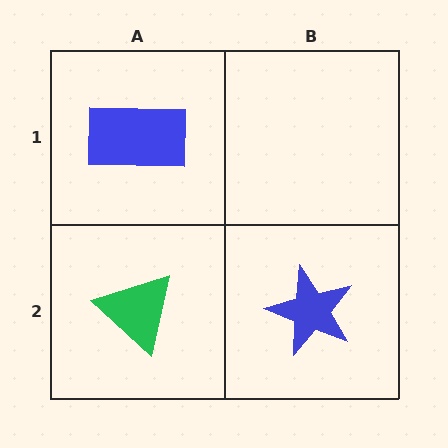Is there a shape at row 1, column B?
No, that cell is empty.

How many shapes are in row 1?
1 shape.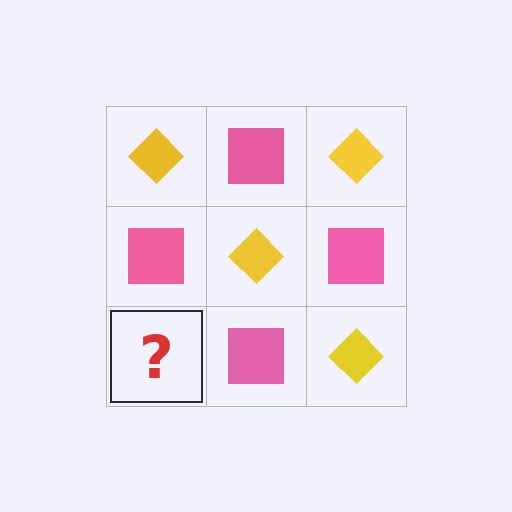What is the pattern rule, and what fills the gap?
The rule is that it alternates yellow diamond and pink square in a checkerboard pattern. The gap should be filled with a yellow diamond.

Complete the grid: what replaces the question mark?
The question mark should be replaced with a yellow diamond.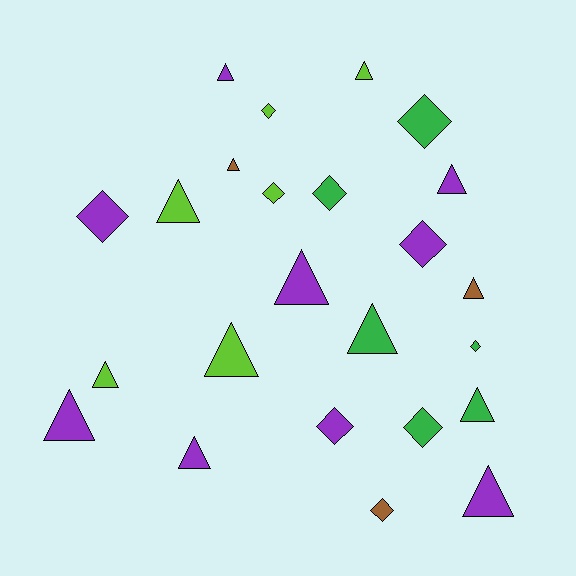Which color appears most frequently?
Purple, with 9 objects.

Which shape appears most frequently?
Triangle, with 14 objects.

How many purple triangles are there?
There are 6 purple triangles.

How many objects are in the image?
There are 24 objects.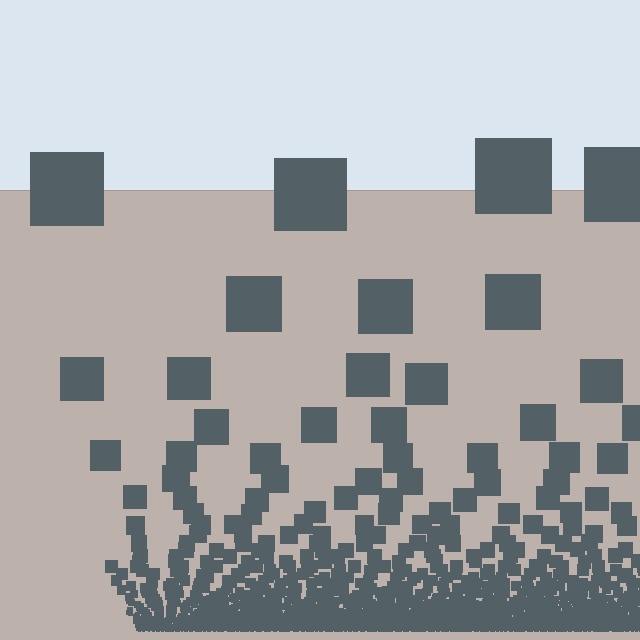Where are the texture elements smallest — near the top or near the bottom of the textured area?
Near the bottom.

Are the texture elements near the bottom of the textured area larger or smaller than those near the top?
Smaller. The gradient is inverted — elements near the bottom are smaller and denser.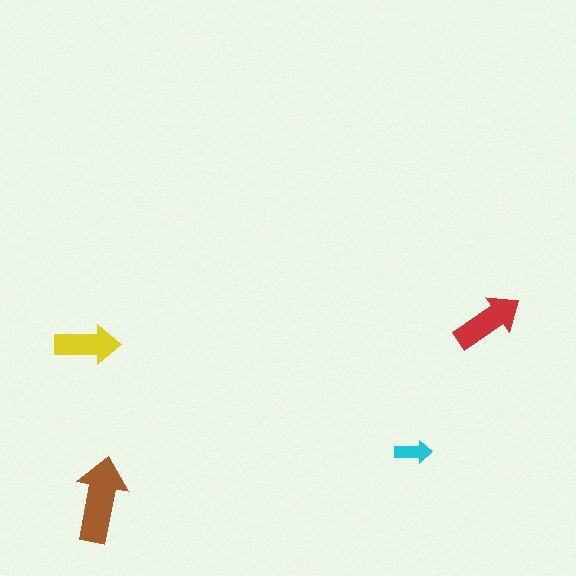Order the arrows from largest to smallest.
the brown one, the red one, the yellow one, the cyan one.